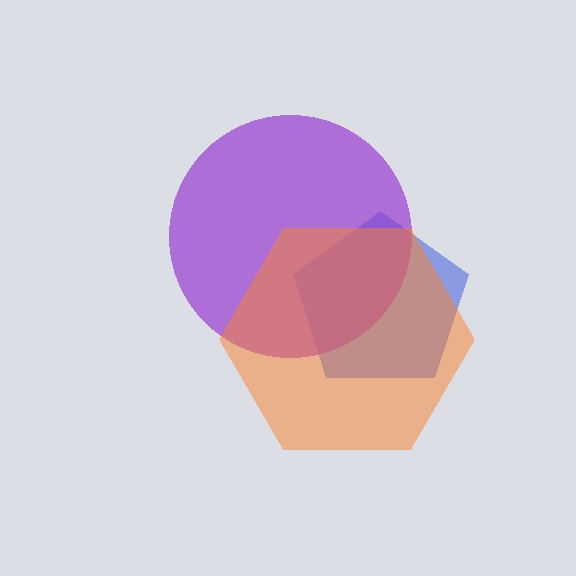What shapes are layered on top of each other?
The layered shapes are: a blue pentagon, a purple circle, an orange hexagon.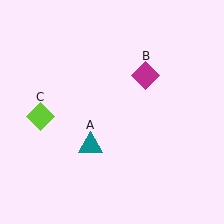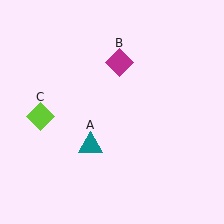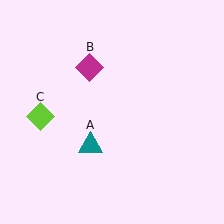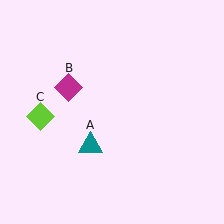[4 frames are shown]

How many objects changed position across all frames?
1 object changed position: magenta diamond (object B).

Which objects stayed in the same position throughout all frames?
Teal triangle (object A) and lime diamond (object C) remained stationary.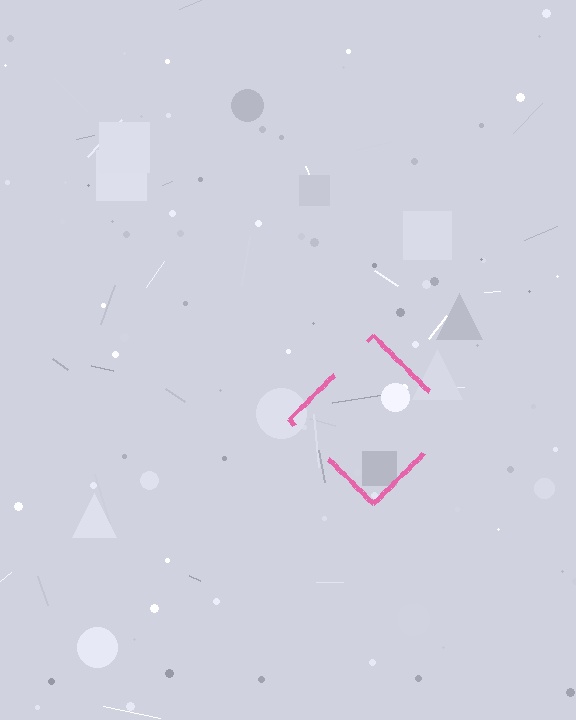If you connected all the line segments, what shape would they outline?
They would outline a diamond.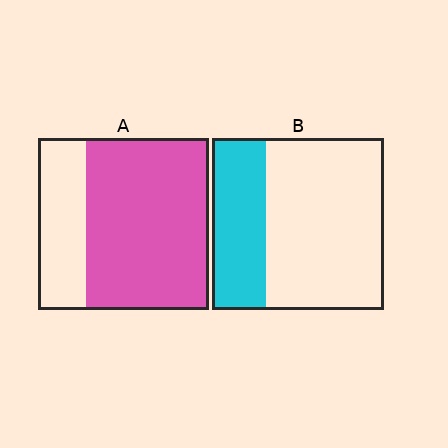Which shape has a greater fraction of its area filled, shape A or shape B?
Shape A.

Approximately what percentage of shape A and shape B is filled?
A is approximately 70% and B is approximately 30%.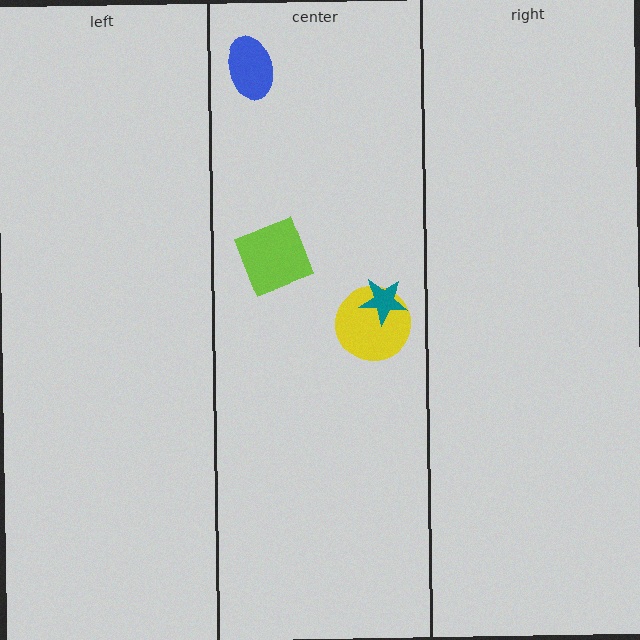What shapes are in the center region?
The yellow circle, the teal star, the lime square, the blue ellipse.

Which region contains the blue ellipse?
The center region.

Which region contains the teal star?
The center region.